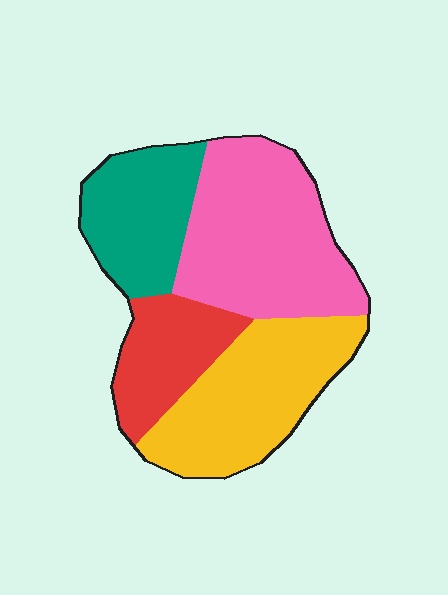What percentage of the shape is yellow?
Yellow takes up about one quarter (1/4) of the shape.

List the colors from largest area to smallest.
From largest to smallest: pink, yellow, teal, red.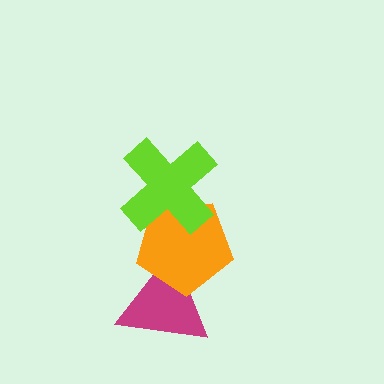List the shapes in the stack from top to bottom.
From top to bottom: the lime cross, the orange pentagon, the magenta triangle.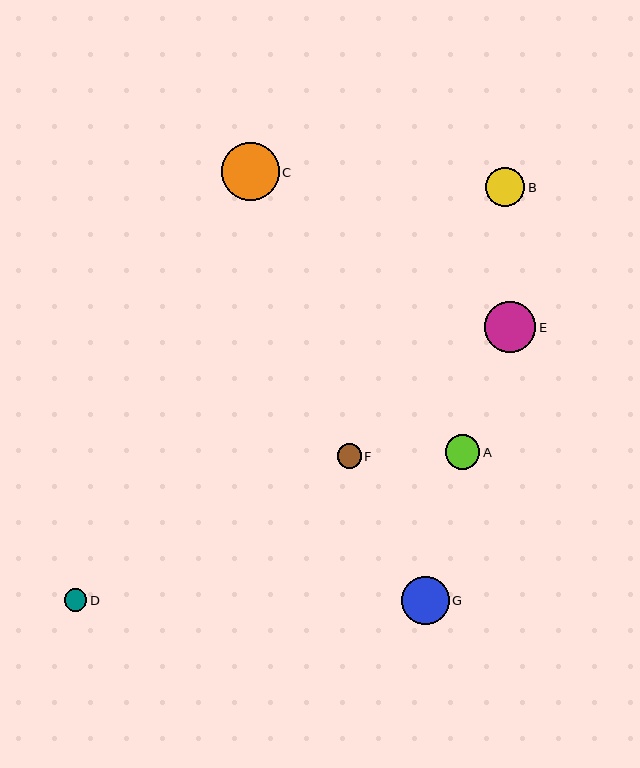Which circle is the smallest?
Circle D is the smallest with a size of approximately 23 pixels.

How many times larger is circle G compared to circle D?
Circle G is approximately 2.1 times the size of circle D.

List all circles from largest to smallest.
From largest to smallest: C, E, G, B, A, F, D.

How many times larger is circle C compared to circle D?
Circle C is approximately 2.5 times the size of circle D.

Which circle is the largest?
Circle C is the largest with a size of approximately 58 pixels.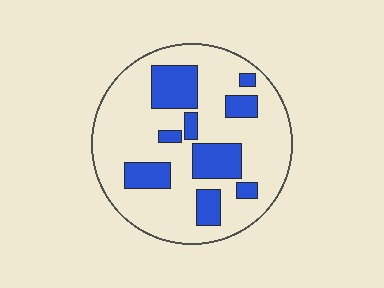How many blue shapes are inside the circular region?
9.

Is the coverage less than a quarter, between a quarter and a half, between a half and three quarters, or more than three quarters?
Between a quarter and a half.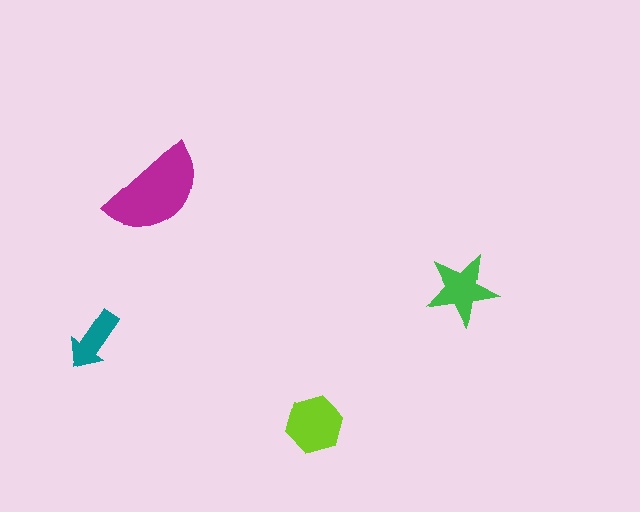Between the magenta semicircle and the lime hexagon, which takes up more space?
The magenta semicircle.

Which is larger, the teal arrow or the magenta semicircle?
The magenta semicircle.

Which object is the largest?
The magenta semicircle.